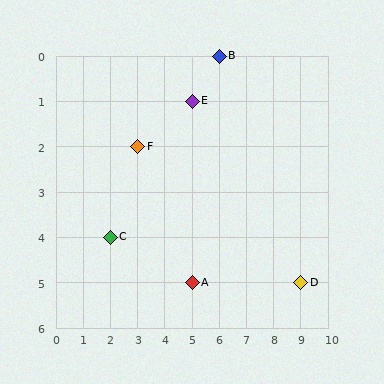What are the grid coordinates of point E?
Point E is at grid coordinates (5, 1).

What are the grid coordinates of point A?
Point A is at grid coordinates (5, 5).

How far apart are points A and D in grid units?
Points A and D are 4 columns apart.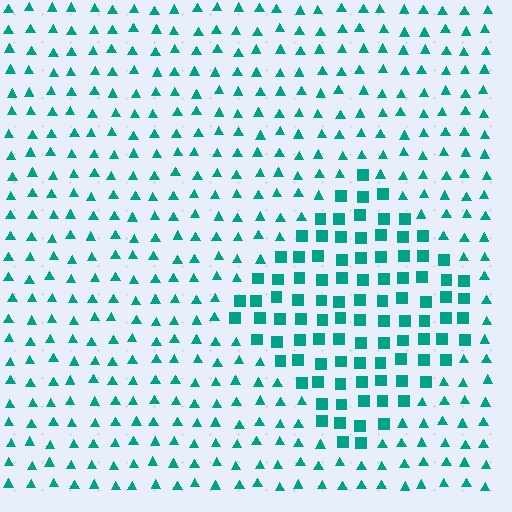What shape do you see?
I see a diamond.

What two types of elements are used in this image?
The image uses squares inside the diamond region and triangles outside it.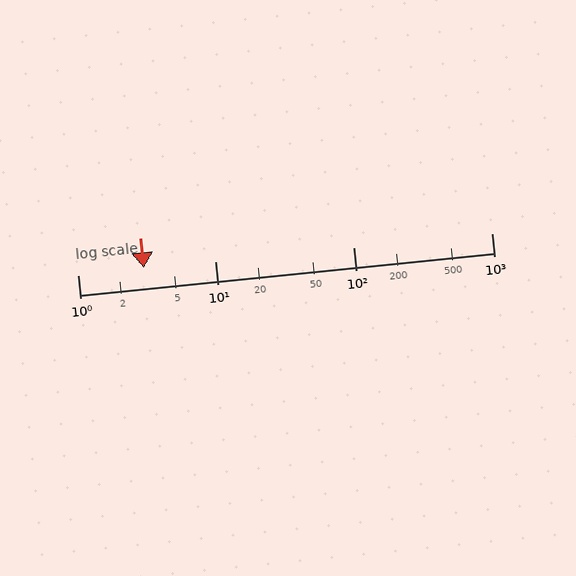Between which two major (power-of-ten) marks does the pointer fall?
The pointer is between 1 and 10.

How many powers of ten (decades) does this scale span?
The scale spans 3 decades, from 1 to 1000.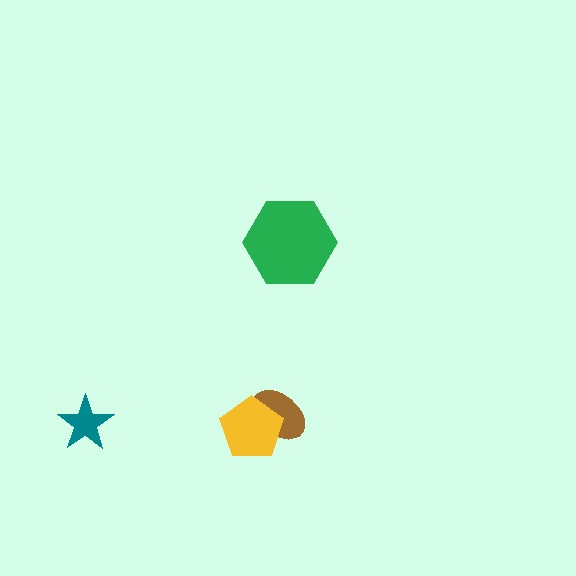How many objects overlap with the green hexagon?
0 objects overlap with the green hexagon.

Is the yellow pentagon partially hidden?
No, no other shape covers it.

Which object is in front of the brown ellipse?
The yellow pentagon is in front of the brown ellipse.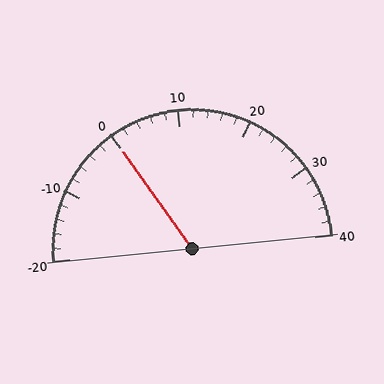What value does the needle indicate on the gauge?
The needle indicates approximately 0.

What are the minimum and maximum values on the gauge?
The gauge ranges from -20 to 40.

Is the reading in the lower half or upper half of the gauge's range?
The reading is in the lower half of the range (-20 to 40).